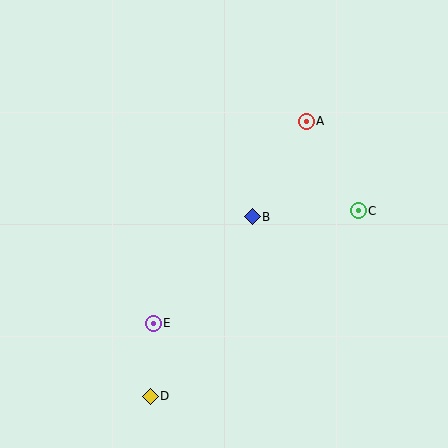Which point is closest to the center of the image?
Point B at (252, 217) is closest to the center.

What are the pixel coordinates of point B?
Point B is at (252, 217).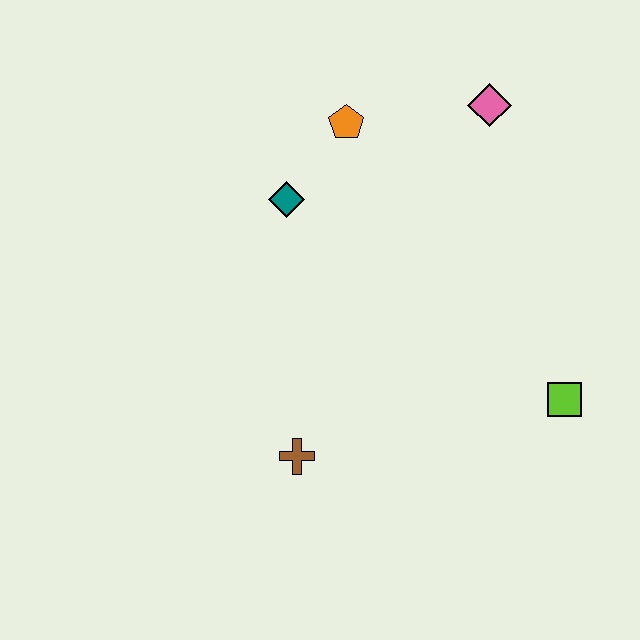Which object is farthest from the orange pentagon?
The lime square is farthest from the orange pentagon.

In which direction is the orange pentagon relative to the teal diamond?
The orange pentagon is above the teal diamond.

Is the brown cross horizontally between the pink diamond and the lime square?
No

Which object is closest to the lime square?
The brown cross is closest to the lime square.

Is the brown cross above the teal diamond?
No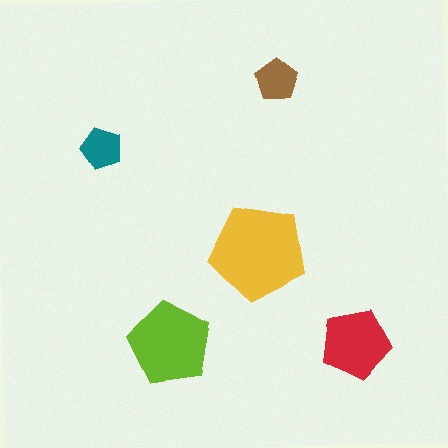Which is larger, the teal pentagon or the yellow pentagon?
The yellow one.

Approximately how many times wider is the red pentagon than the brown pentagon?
About 1.5 times wider.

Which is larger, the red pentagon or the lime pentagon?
The lime one.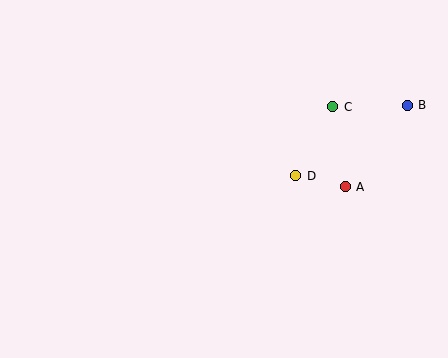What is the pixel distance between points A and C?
The distance between A and C is 81 pixels.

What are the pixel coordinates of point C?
Point C is at (333, 107).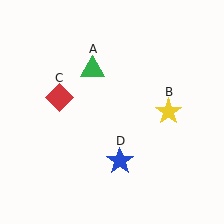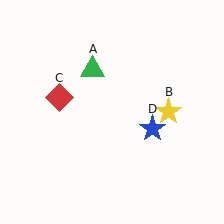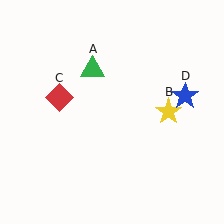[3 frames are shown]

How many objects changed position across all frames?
1 object changed position: blue star (object D).